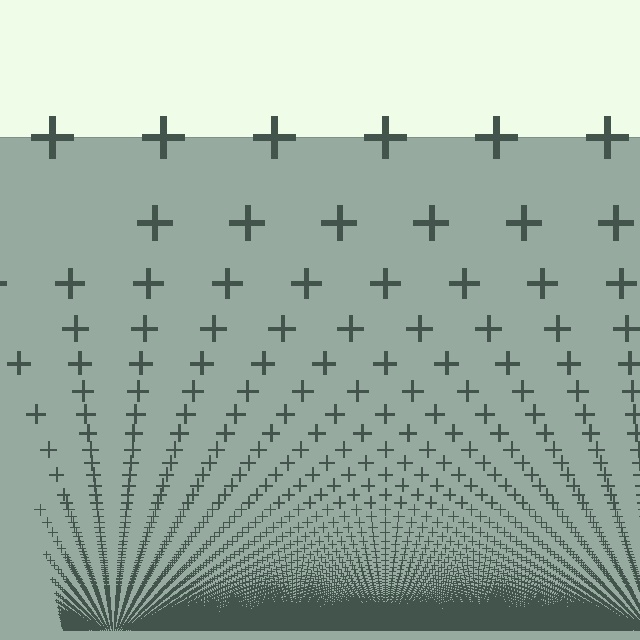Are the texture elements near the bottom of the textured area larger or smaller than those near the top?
Smaller. The gradient is inverted — elements near the bottom are smaller and denser.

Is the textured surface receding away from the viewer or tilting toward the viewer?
The surface appears to tilt toward the viewer. Texture elements get larger and sparser toward the top.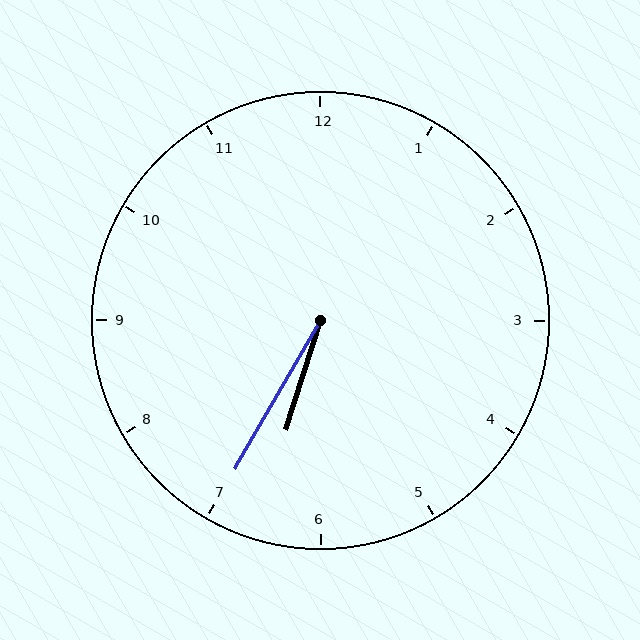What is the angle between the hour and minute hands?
Approximately 12 degrees.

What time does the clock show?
6:35.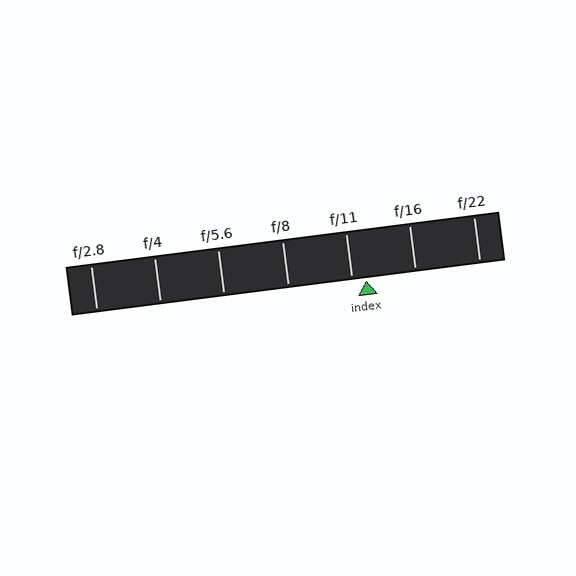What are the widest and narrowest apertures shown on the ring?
The widest aperture shown is f/2.8 and the narrowest is f/22.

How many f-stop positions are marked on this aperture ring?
There are 7 f-stop positions marked.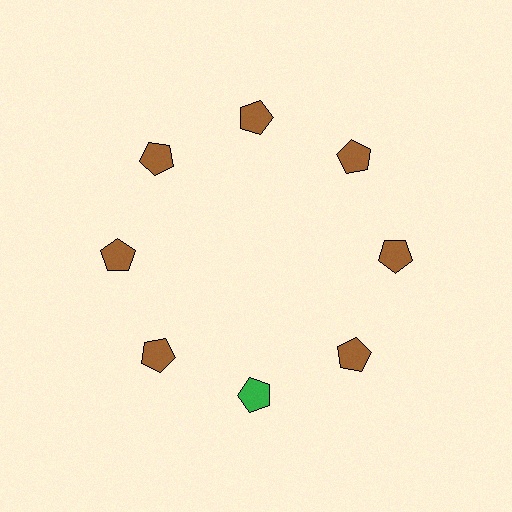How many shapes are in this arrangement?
There are 8 shapes arranged in a ring pattern.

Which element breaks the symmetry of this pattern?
The green pentagon at roughly the 6 o'clock position breaks the symmetry. All other shapes are brown pentagons.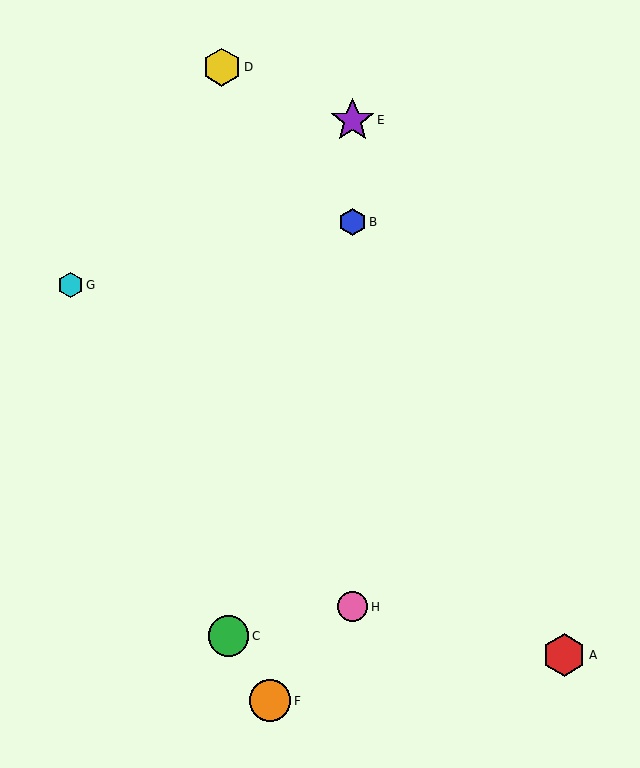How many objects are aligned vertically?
3 objects (B, E, H) are aligned vertically.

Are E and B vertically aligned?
Yes, both are at x≈353.